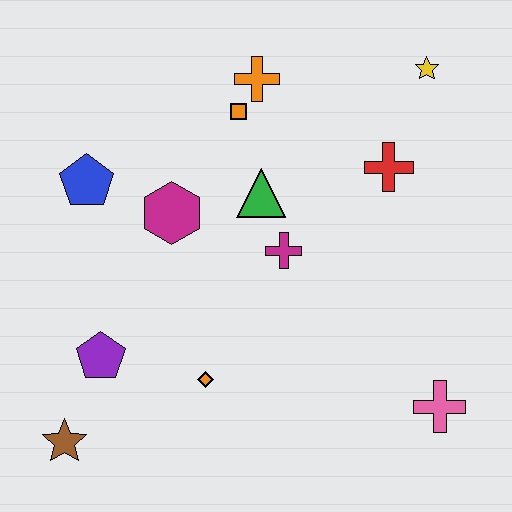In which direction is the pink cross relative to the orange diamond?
The pink cross is to the right of the orange diamond.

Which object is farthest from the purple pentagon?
The yellow star is farthest from the purple pentagon.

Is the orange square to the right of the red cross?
No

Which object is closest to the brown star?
The purple pentagon is closest to the brown star.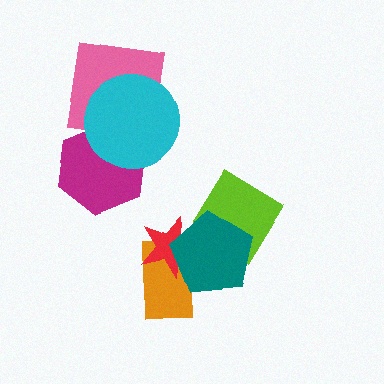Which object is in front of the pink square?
The cyan circle is in front of the pink square.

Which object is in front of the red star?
The teal pentagon is in front of the red star.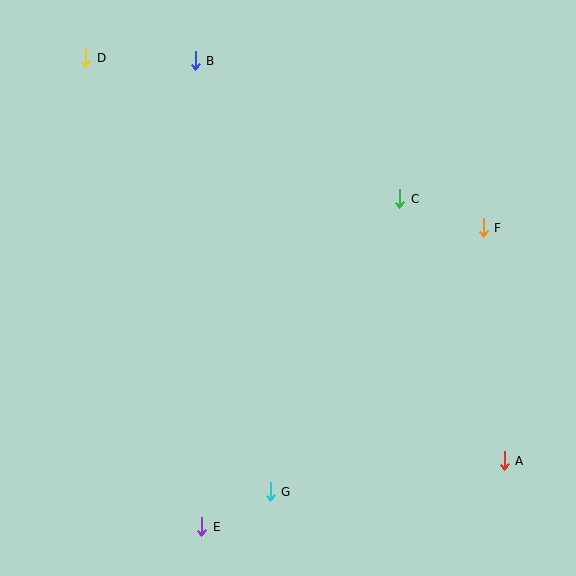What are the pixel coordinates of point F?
Point F is at (483, 228).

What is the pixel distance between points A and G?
The distance between A and G is 236 pixels.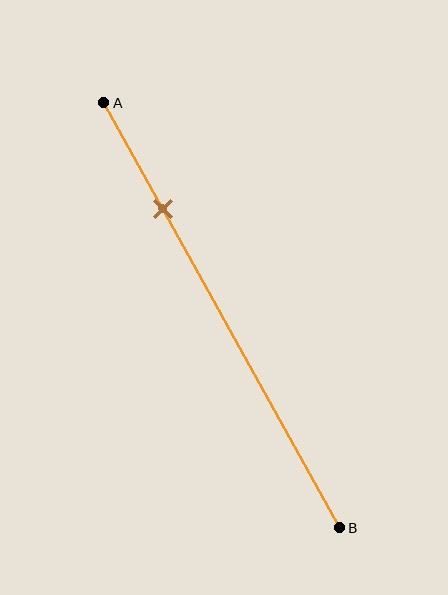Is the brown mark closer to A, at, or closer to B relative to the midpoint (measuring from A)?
The brown mark is closer to point A than the midpoint of segment AB.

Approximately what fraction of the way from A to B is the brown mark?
The brown mark is approximately 25% of the way from A to B.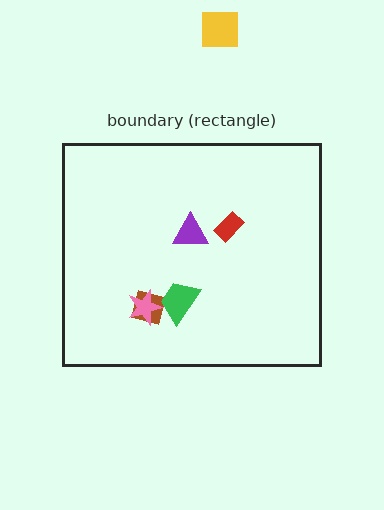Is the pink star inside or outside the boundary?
Inside.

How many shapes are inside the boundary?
5 inside, 1 outside.